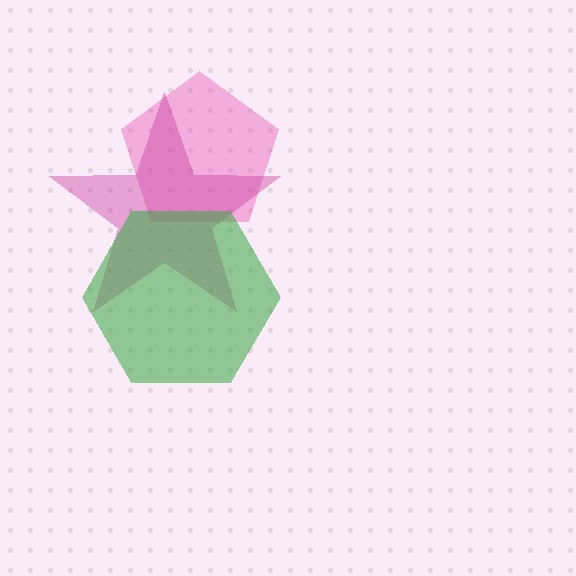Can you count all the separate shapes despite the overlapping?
Yes, there are 3 separate shapes.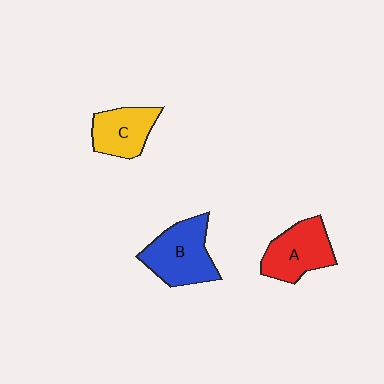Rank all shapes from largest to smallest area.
From largest to smallest: B (blue), A (red), C (yellow).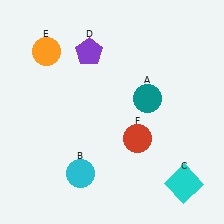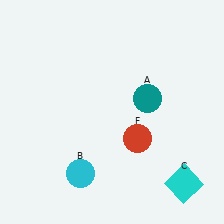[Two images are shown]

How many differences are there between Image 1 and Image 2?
There are 2 differences between the two images.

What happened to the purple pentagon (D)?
The purple pentagon (D) was removed in Image 2. It was in the top-left area of Image 1.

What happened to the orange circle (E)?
The orange circle (E) was removed in Image 2. It was in the top-left area of Image 1.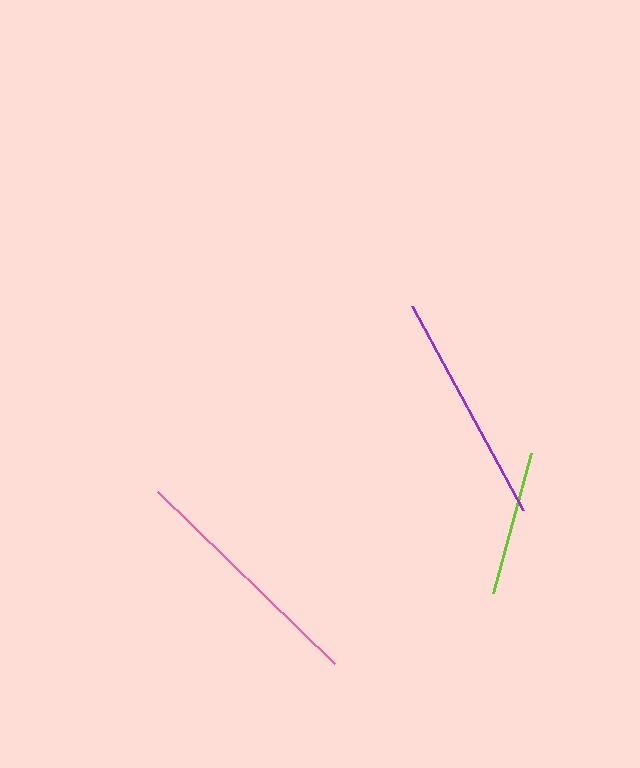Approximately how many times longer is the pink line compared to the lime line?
The pink line is approximately 1.7 times the length of the lime line.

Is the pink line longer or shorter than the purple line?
The pink line is longer than the purple line.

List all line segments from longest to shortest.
From longest to shortest: pink, purple, lime.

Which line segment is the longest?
The pink line is the longest at approximately 247 pixels.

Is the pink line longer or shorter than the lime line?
The pink line is longer than the lime line.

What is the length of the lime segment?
The lime segment is approximately 145 pixels long.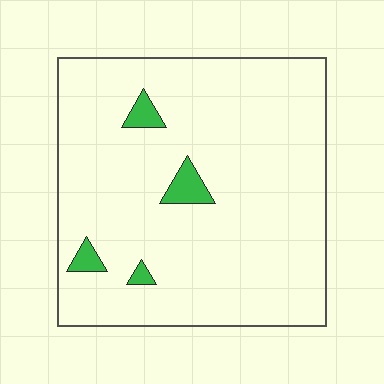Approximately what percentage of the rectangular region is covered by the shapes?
Approximately 5%.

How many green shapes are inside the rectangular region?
4.